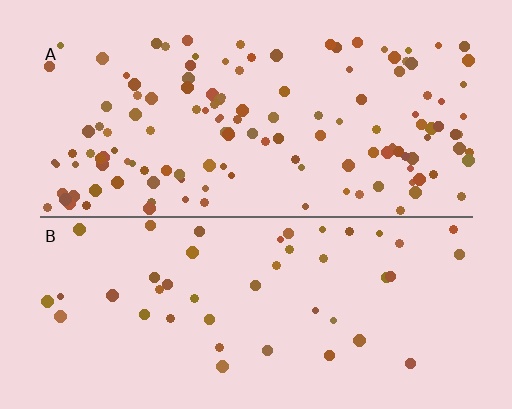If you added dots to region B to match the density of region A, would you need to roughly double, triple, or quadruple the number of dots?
Approximately triple.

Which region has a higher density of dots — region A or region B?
A (the top).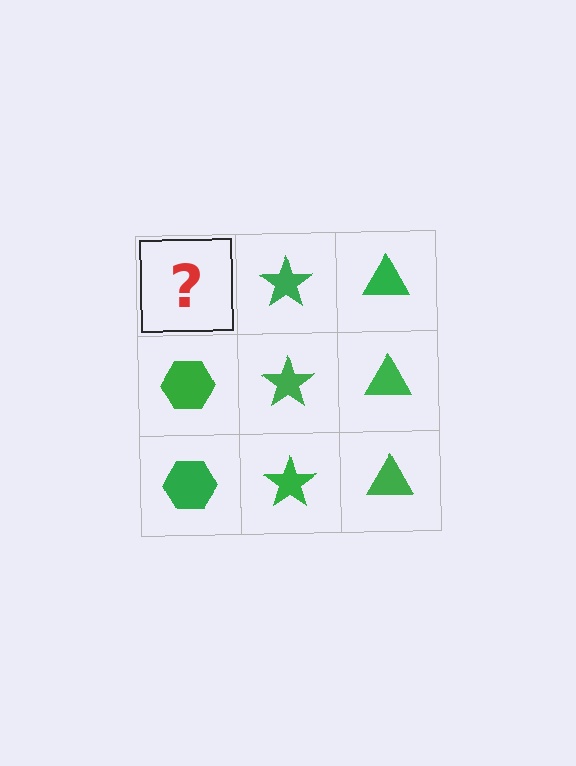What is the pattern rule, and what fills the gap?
The rule is that each column has a consistent shape. The gap should be filled with a green hexagon.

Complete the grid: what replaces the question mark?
The question mark should be replaced with a green hexagon.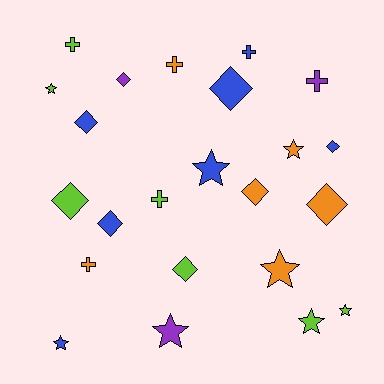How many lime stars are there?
There are 3 lime stars.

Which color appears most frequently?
Blue, with 7 objects.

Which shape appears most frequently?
Diamond, with 9 objects.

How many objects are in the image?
There are 23 objects.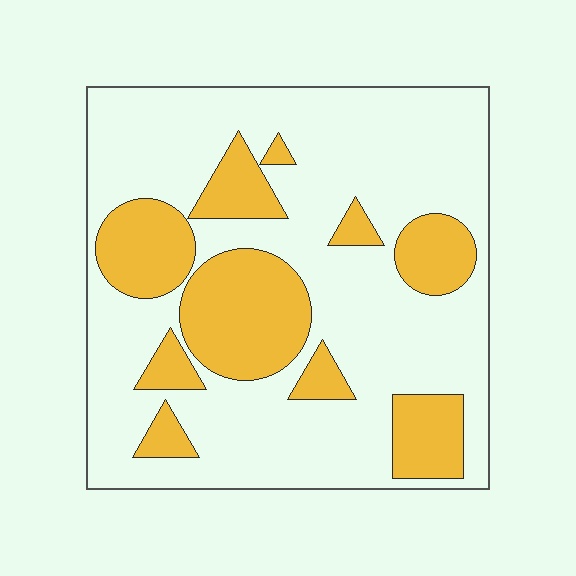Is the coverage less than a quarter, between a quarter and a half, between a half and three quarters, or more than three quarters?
Between a quarter and a half.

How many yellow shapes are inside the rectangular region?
10.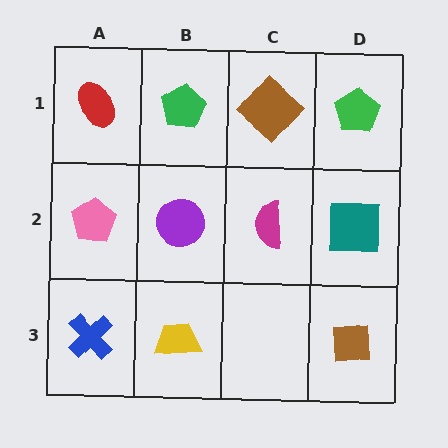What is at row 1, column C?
A brown diamond.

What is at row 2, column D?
A teal square.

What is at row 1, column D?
A green pentagon.